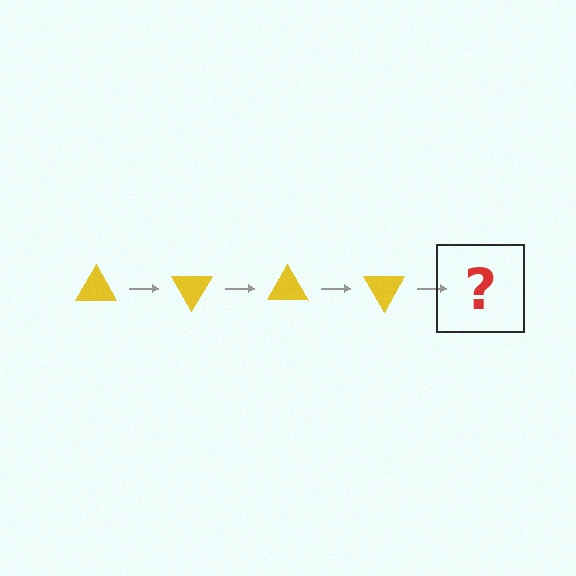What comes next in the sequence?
The next element should be a yellow triangle rotated 240 degrees.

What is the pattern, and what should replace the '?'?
The pattern is that the triangle rotates 60 degrees each step. The '?' should be a yellow triangle rotated 240 degrees.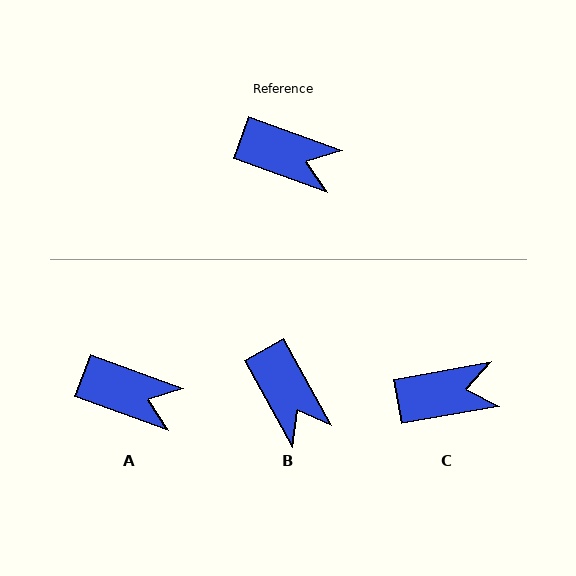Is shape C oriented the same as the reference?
No, it is off by about 30 degrees.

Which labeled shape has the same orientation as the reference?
A.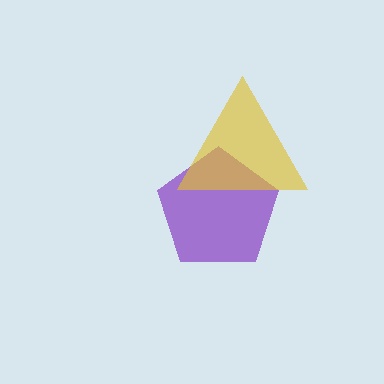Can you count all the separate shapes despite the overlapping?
Yes, there are 2 separate shapes.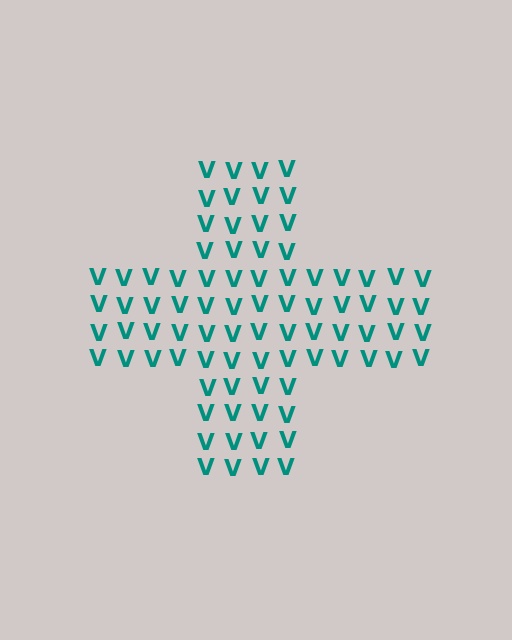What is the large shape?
The large shape is a cross.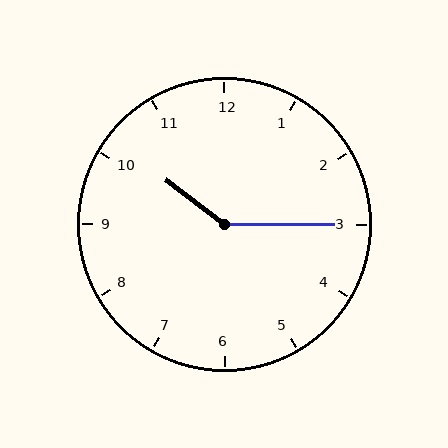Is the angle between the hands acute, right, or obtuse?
It is obtuse.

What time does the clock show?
10:15.